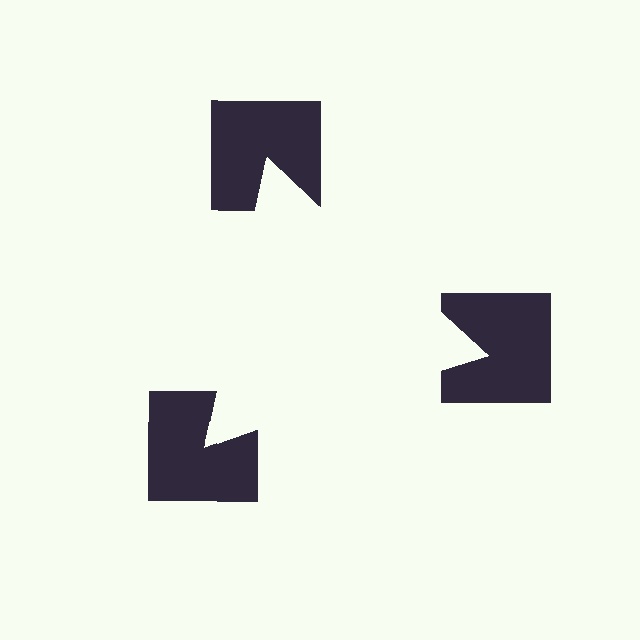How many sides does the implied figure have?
3 sides.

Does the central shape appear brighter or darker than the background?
It typically appears slightly brighter than the background, even though no actual brightness change is drawn.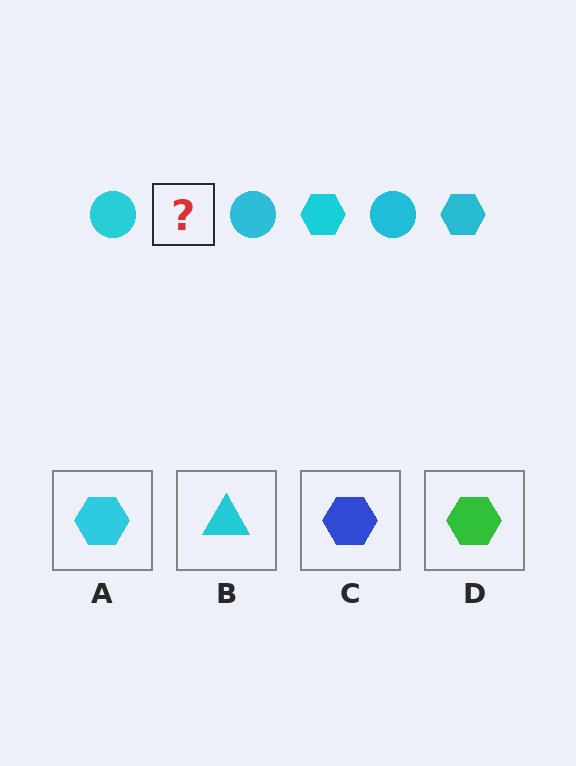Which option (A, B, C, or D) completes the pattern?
A.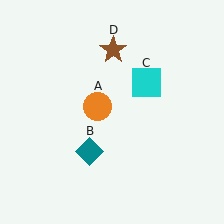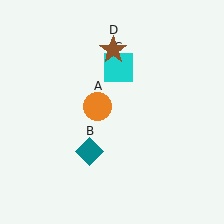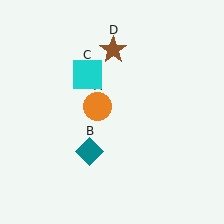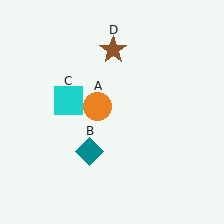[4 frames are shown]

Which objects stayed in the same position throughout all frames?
Orange circle (object A) and teal diamond (object B) and brown star (object D) remained stationary.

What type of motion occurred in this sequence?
The cyan square (object C) rotated counterclockwise around the center of the scene.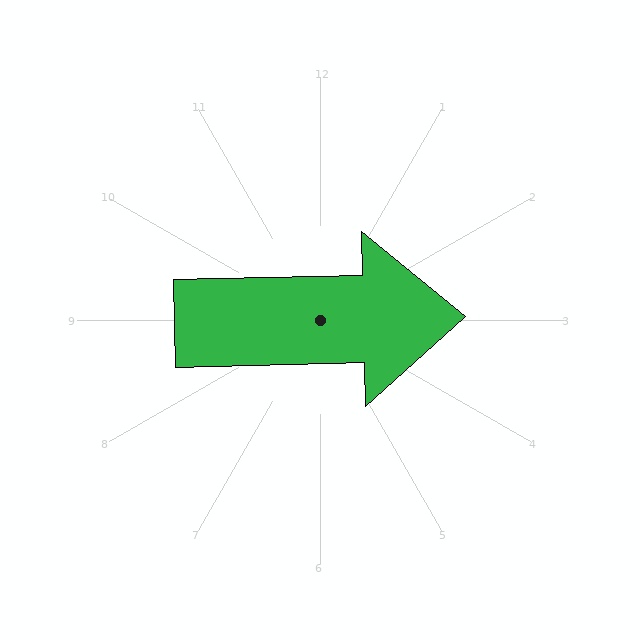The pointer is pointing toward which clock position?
Roughly 3 o'clock.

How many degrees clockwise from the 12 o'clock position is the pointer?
Approximately 89 degrees.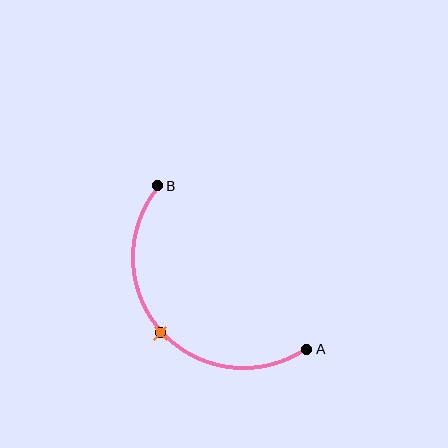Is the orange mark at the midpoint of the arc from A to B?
Yes. The orange mark lies on the arc at equal arc-length from both A and B — it is the arc midpoint.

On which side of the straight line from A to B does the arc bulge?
The arc bulges below and to the left of the straight line connecting A and B.